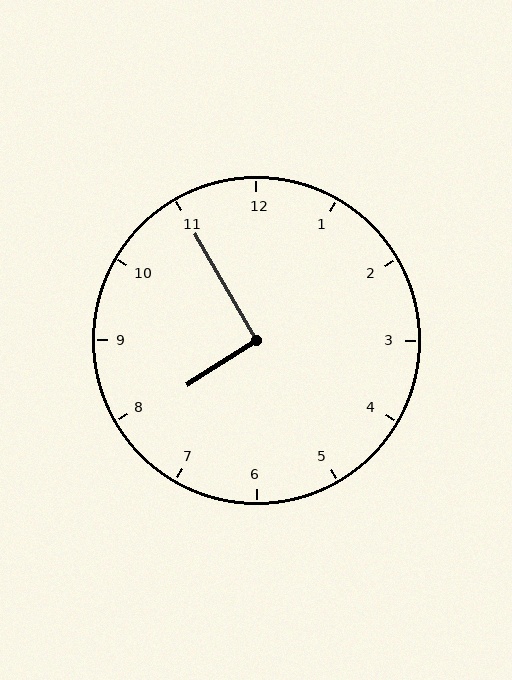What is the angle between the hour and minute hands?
Approximately 92 degrees.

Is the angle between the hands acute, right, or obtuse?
It is right.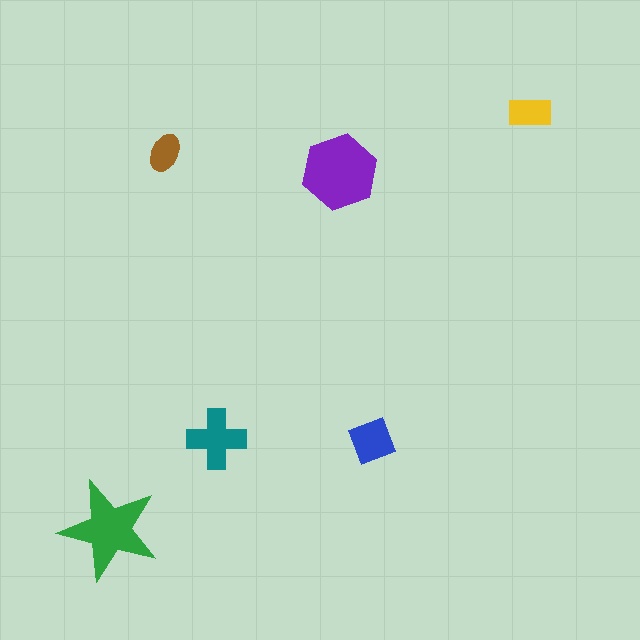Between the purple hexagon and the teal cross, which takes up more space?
The purple hexagon.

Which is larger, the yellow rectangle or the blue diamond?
The blue diamond.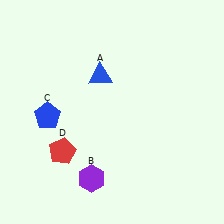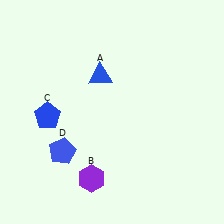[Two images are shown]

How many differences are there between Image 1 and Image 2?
There is 1 difference between the two images.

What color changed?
The pentagon (D) changed from red in Image 1 to blue in Image 2.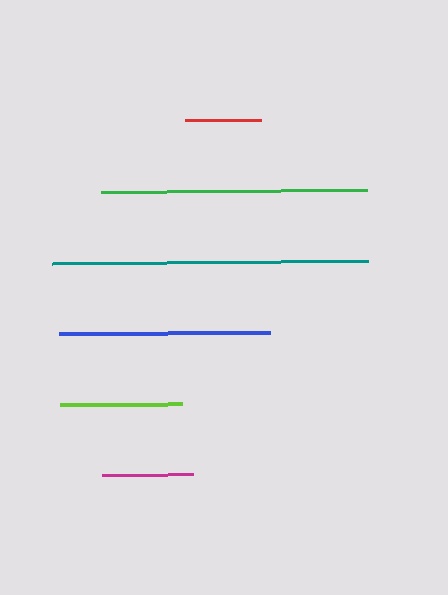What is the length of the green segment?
The green segment is approximately 266 pixels long.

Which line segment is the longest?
The teal line is the longest at approximately 316 pixels.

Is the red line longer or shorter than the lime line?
The lime line is longer than the red line.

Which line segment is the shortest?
The red line is the shortest at approximately 76 pixels.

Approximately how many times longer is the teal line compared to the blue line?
The teal line is approximately 1.5 times the length of the blue line.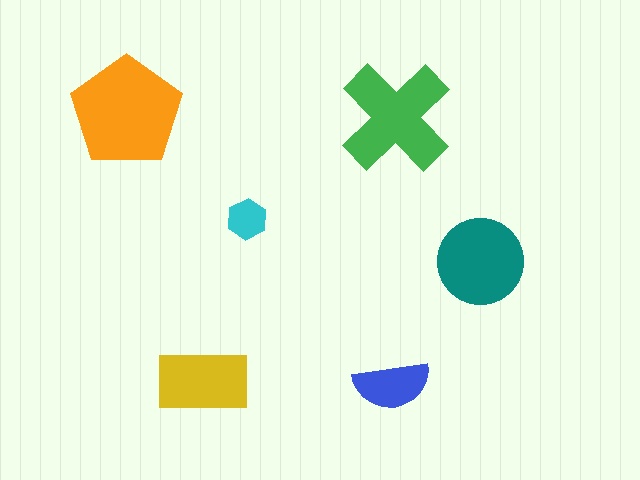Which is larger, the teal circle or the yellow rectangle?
The teal circle.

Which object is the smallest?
The cyan hexagon.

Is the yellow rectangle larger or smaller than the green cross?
Smaller.